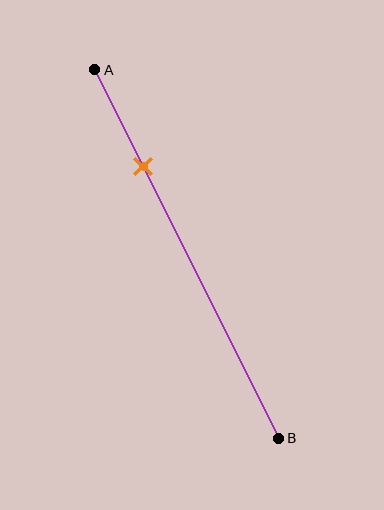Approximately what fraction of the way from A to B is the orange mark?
The orange mark is approximately 25% of the way from A to B.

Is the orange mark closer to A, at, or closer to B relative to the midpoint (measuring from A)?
The orange mark is closer to point A than the midpoint of segment AB.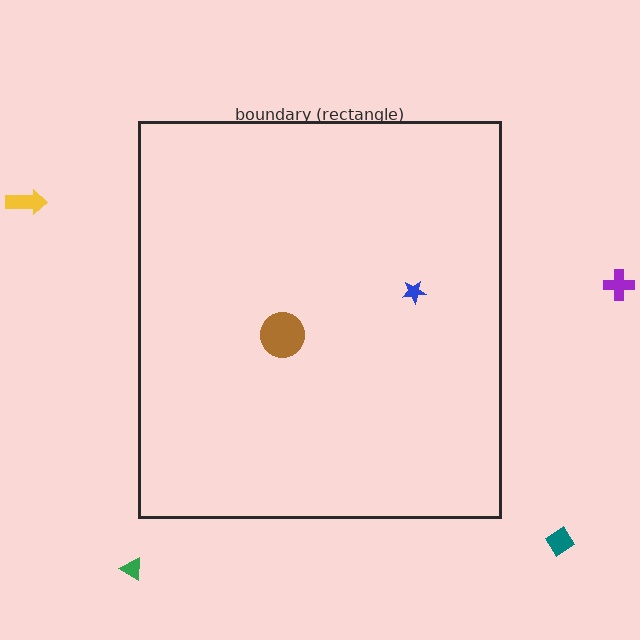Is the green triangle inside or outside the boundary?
Outside.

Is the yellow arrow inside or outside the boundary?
Outside.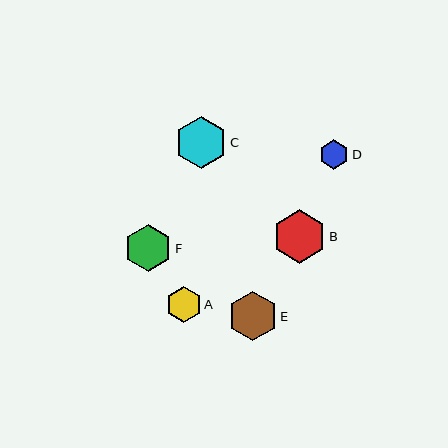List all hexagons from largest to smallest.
From largest to smallest: B, C, E, F, A, D.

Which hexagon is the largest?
Hexagon B is the largest with a size of approximately 53 pixels.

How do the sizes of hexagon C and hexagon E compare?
Hexagon C and hexagon E are approximately the same size.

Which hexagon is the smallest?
Hexagon D is the smallest with a size of approximately 29 pixels.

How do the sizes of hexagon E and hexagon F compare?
Hexagon E and hexagon F are approximately the same size.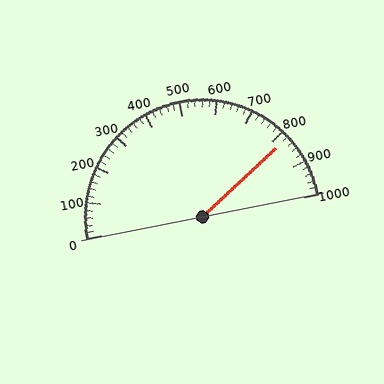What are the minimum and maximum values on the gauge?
The gauge ranges from 0 to 1000.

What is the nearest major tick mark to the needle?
The nearest major tick mark is 800.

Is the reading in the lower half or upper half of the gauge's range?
The reading is in the upper half of the range (0 to 1000).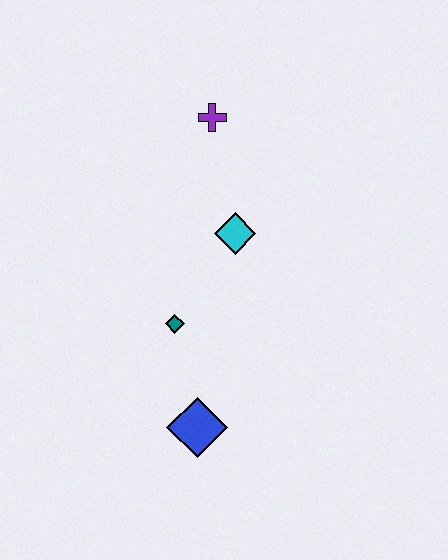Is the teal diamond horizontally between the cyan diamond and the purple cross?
No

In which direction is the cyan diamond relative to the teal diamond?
The cyan diamond is above the teal diamond.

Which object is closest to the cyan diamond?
The teal diamond is closest to the cyan diamond.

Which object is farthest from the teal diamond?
The purple cross is farthest from the teal diamond.